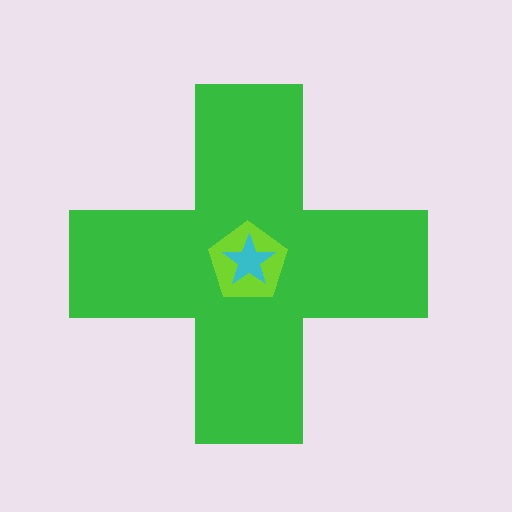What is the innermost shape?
The cyan star.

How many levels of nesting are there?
3.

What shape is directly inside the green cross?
The lime pentagon.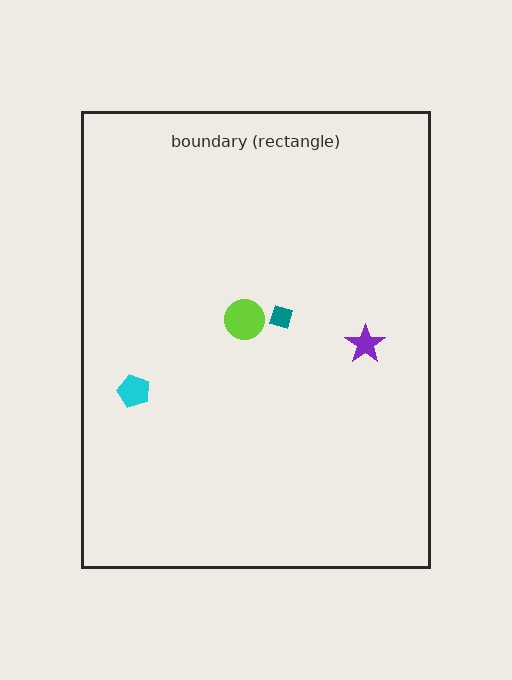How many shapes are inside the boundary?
4 inside, 0 outside.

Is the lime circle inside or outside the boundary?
Inside.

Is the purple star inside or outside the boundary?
Inside.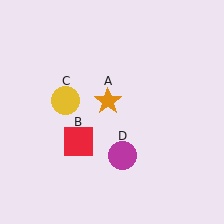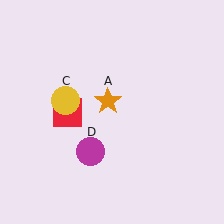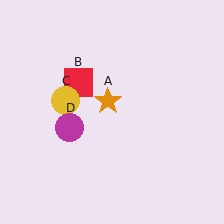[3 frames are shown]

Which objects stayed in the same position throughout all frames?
Orange star (object A) and yellow circle (object C) remained stationary.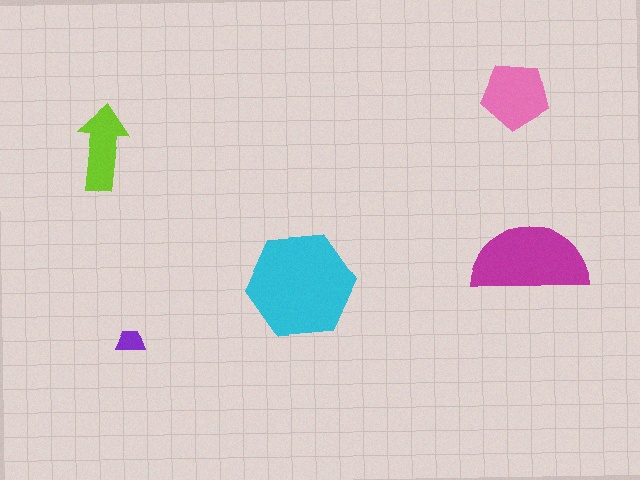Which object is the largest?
The cyan hexagon.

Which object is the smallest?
The purple trapezoid.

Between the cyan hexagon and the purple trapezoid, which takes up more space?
The cyan hexagon.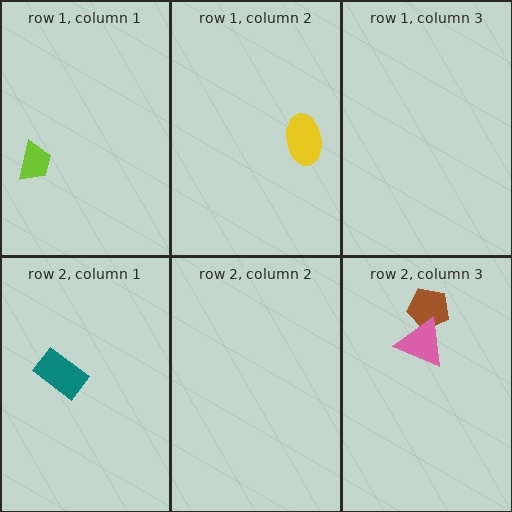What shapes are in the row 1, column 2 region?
The yellow ellipse.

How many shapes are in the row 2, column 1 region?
1.